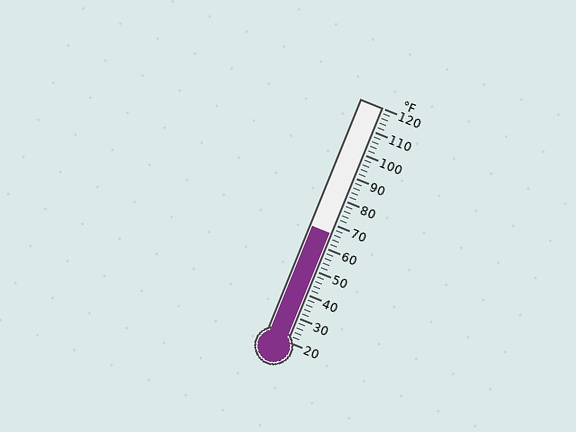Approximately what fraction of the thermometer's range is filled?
The thermometer is filled to approximately 45% of its range.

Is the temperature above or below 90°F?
The temperature is below 90°F.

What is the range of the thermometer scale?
The thermometer scale ranges from 20°F to 120°F.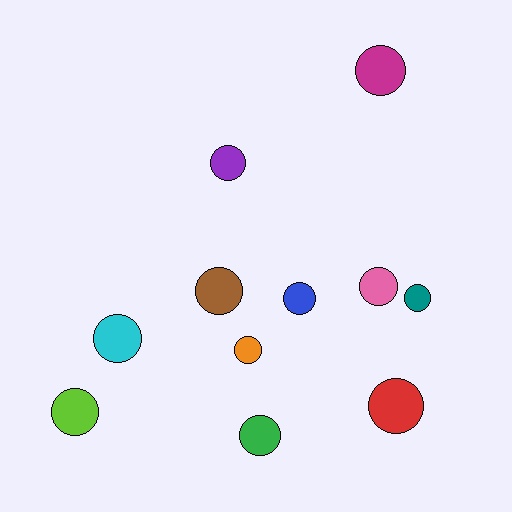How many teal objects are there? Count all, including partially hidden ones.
There is 1 teal object.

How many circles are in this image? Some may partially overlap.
There are 11 circles.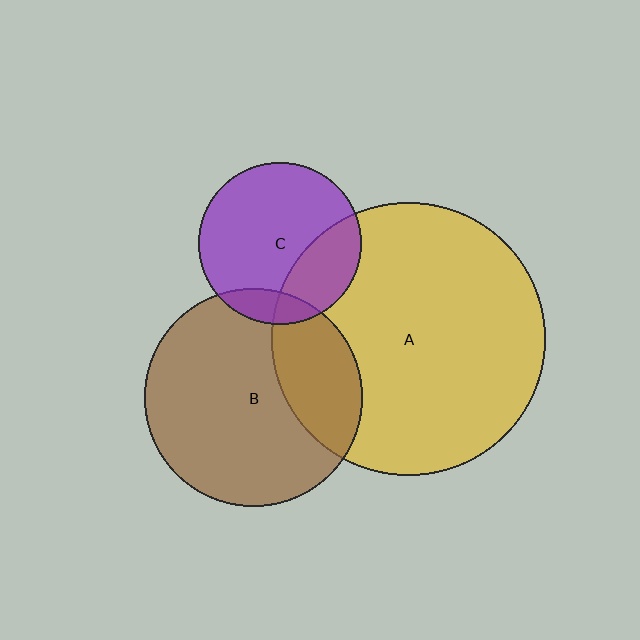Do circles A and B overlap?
Yes.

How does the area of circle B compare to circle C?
Approximately 1.8 times.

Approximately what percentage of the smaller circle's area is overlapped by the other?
Approximately 25%.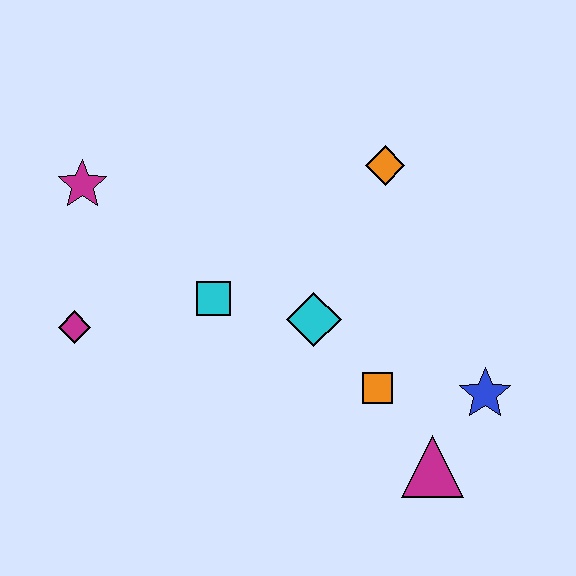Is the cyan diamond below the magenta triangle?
No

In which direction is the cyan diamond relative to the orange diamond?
The cyan diamond is below the orange diamond.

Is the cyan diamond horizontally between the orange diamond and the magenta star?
Yes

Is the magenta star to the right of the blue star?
No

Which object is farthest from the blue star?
The magenta star is farthest from the blue star.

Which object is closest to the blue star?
The magenta triangle is closest to the blue star.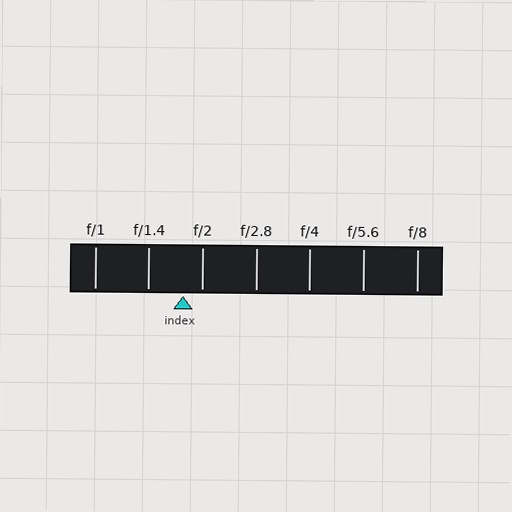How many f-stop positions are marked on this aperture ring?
There are 7 f-stop positions marked.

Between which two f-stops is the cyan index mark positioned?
The index mark is between f/1.4 and f/2.